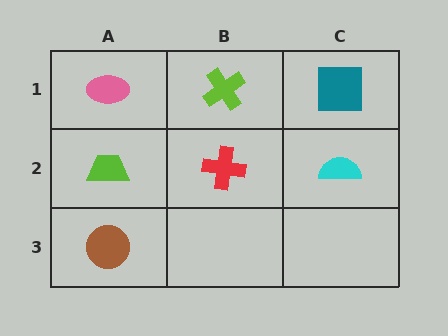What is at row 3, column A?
A brown circle.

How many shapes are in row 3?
1 shape.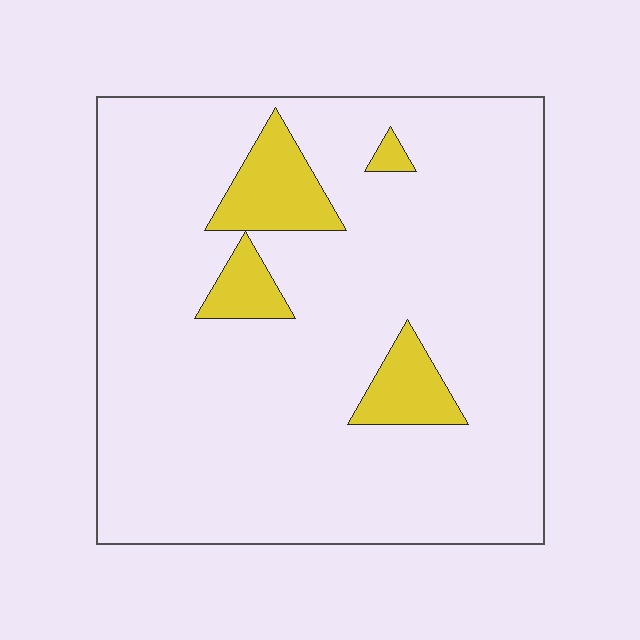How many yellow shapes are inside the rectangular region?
4.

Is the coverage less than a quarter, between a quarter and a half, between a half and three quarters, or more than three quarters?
Less than a quarter.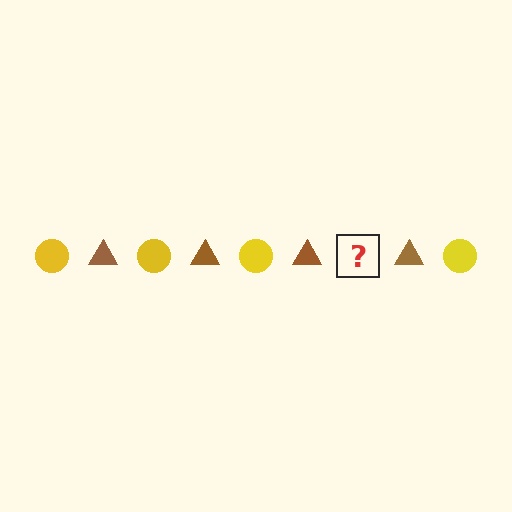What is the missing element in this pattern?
The missing element is a yellow circle.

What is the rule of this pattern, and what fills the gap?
The rule is that the pattern alternates between yellow circle and brown triangle. The gap should be filled with a yellow circle.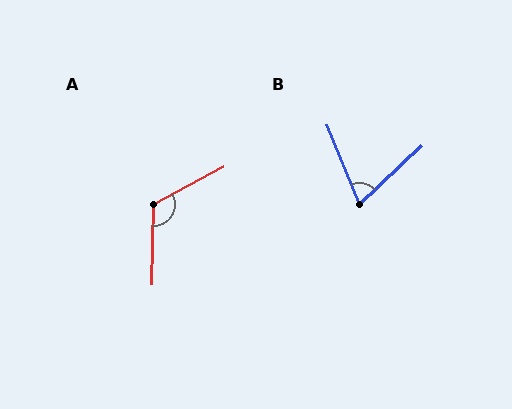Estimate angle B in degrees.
Approximately 69 degrees.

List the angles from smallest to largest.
B (69°), A (119°).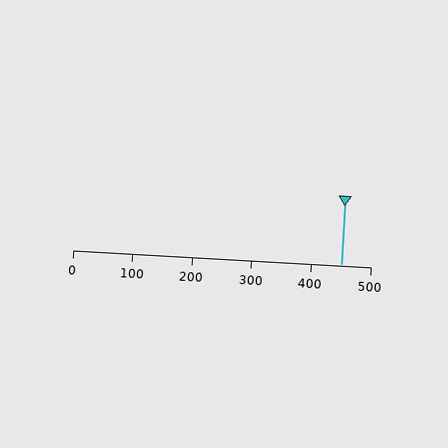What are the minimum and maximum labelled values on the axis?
The axis runs from 0 to 500.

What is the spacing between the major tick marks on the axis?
The major ticks are spaced 100 apart.